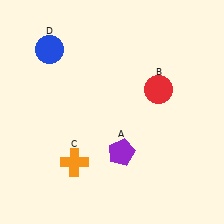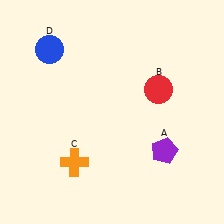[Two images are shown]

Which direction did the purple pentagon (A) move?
The purple pentagon (A) moved right.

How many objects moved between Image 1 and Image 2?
1 object moved between the two images.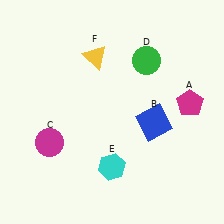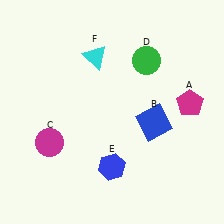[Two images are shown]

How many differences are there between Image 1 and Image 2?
There are 2 differences between the two images.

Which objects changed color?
E changed from cyan to blue. F changed from yellow to cyan.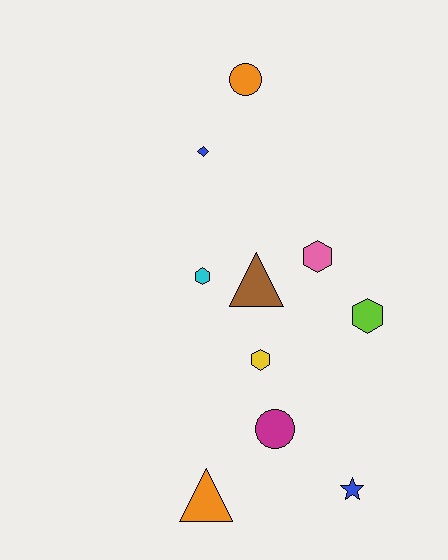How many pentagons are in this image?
There are no pentagons.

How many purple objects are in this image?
There are no purple objects.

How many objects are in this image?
There are 10 objects.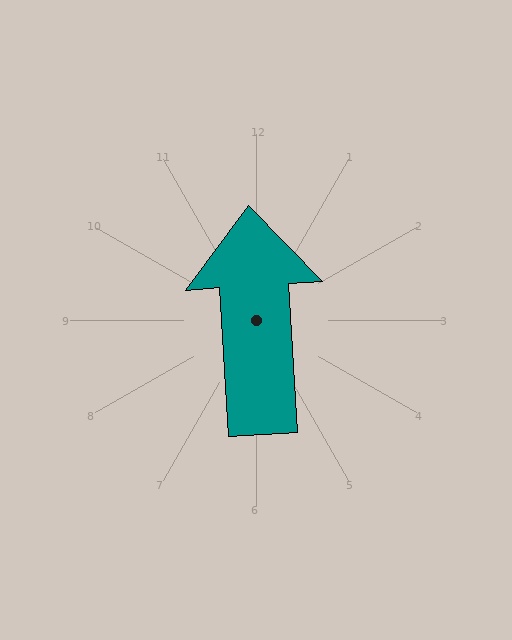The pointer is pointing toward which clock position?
Roughly 12 o'clock.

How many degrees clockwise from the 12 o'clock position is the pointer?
Approximately 356 degrees.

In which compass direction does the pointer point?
North.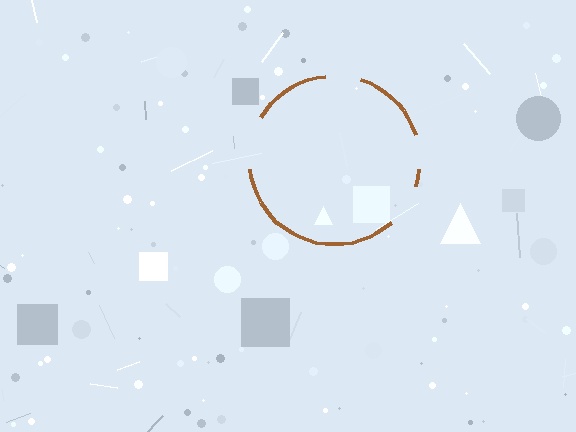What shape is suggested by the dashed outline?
The dashed outline suggests a circle.